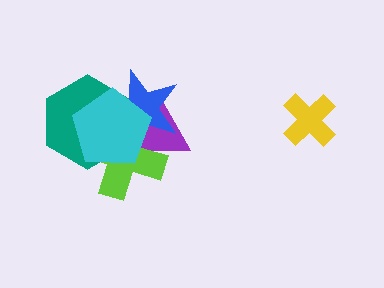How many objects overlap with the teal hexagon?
3 objects overlap with the teal hexagon.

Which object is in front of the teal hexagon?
The cyan pentagon is in front of the teal hexagon.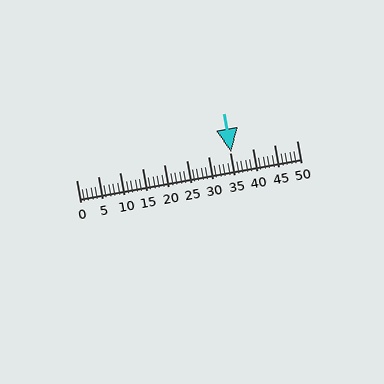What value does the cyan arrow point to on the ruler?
The cyan arrow points to approximately 35.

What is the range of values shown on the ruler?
The ruler shows values from 0 to 50.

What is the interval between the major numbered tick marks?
The major tick marks are spaced 5 units apart.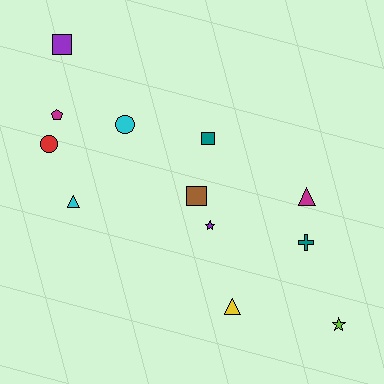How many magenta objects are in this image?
There are 2 magenta objects.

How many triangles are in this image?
There are 3 triangles.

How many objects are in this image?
There are 12 objects.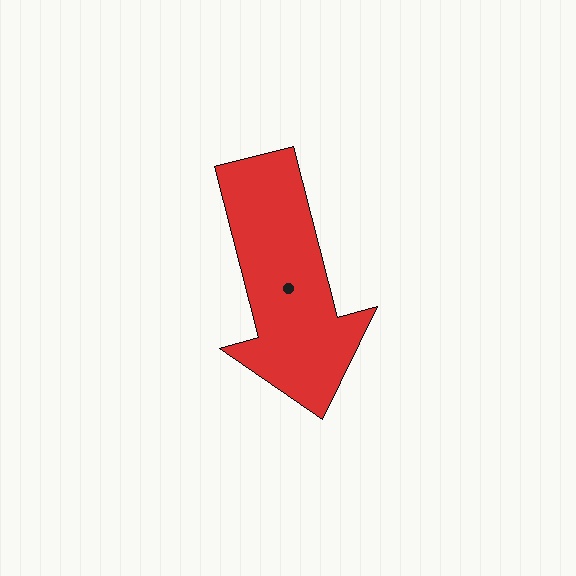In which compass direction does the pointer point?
South.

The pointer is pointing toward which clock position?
Roughly 6 o'clock.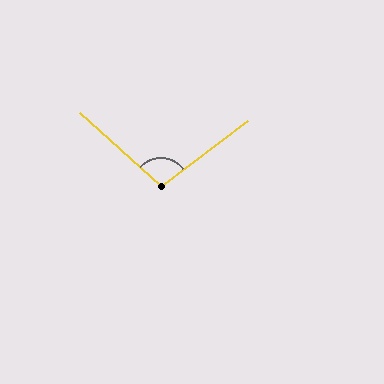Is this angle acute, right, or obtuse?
It is obtuse.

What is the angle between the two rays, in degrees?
Approximately 101 degrees.